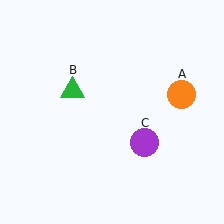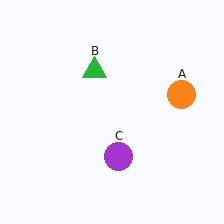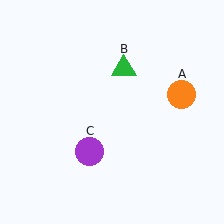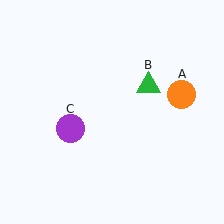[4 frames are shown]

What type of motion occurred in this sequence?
The green triangle (object B), purple circle (object C) rotated clockwise around the center of the scene.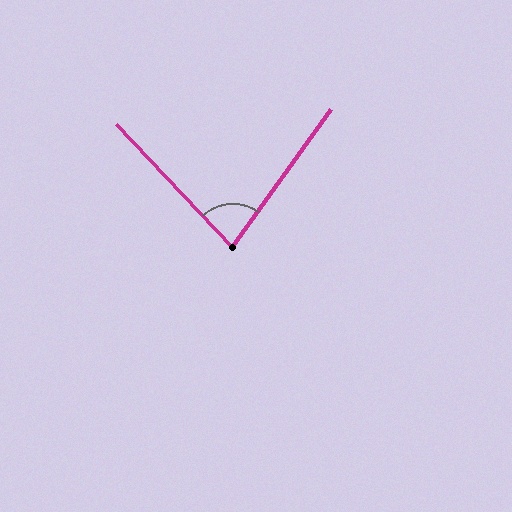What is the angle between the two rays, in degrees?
Approximately 79 degrees.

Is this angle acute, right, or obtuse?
It is acute.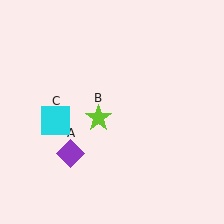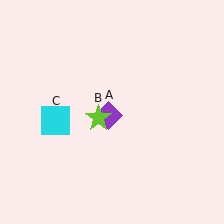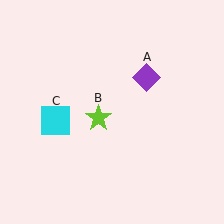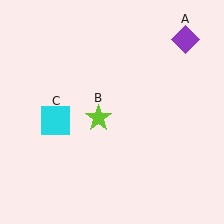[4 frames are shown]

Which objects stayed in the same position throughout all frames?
Lime star (object B) and cyan square (object C) remained stationary.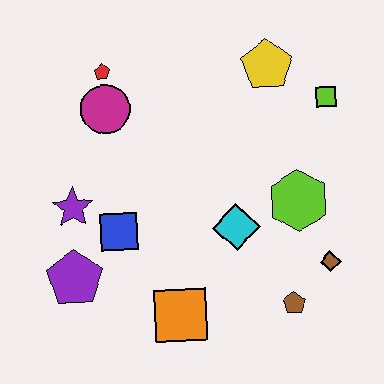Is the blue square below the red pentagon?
Yes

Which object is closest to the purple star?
The blue square is closest to the purple star.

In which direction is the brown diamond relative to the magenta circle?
The brown diamond is to the right of the magenta circle.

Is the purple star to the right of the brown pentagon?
No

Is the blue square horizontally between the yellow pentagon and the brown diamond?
No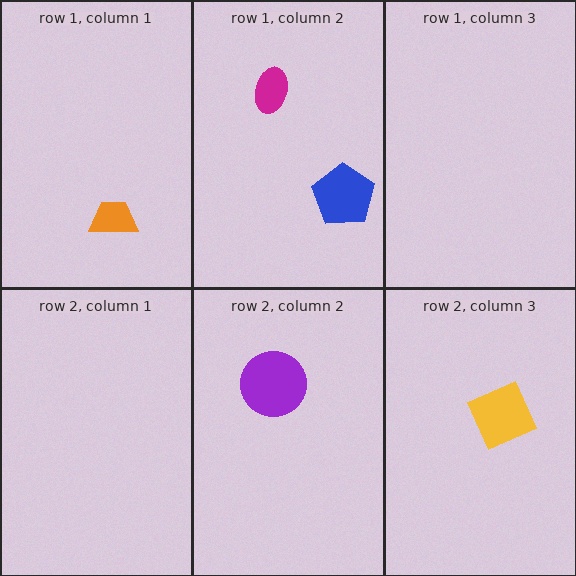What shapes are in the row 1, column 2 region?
The magenta ellipse, the blue pentagon.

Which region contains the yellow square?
The row 2, column 3 region.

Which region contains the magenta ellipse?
The row 1, column 2 region.